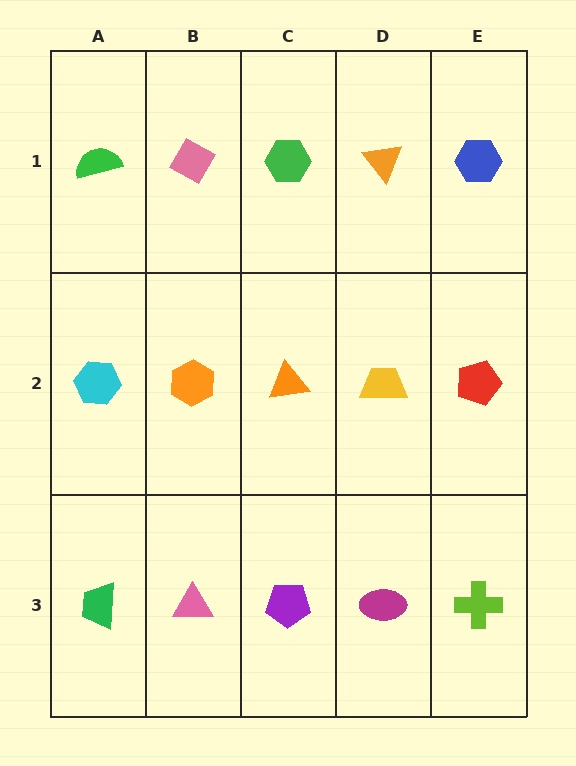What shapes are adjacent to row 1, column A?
A cyan hexagon (row 2, column A), a pink diamond (row 1, column B).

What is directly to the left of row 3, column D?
A purple pentagon.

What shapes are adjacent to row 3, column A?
A cyan hexagon (row 2, column A), a pink triangle (row 3, column B).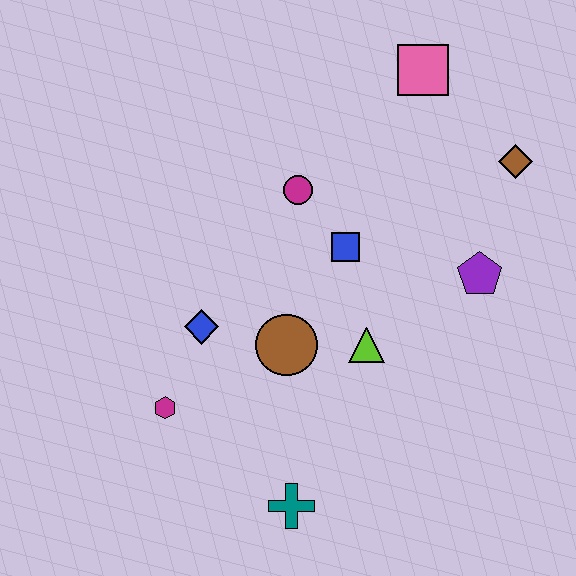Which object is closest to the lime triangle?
The brown circle is closest to the lime triangle.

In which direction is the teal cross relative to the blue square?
The teal cross is below the blue square.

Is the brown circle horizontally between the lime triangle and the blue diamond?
Yes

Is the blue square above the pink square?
No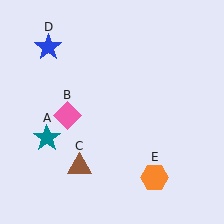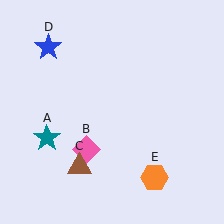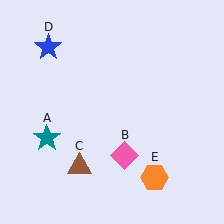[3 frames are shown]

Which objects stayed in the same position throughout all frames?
Teal star (object A) and brown triangle (object C) and blue star (object D) and orange hexagon (object E) remained stationary.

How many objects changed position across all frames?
1 object changed position: pink diamond (object B).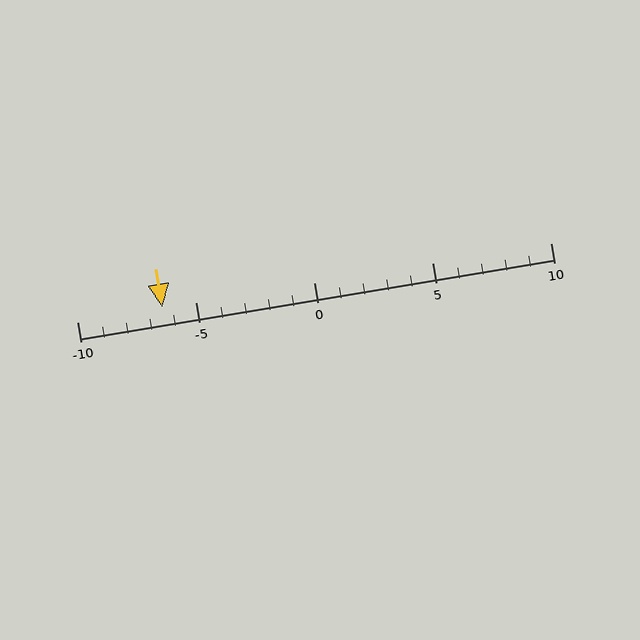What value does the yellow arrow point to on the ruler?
The yellow arrow points to approximately -6.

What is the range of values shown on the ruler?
The ruler shows values from -10 to 10.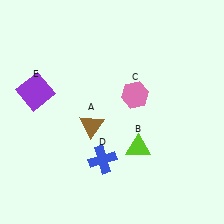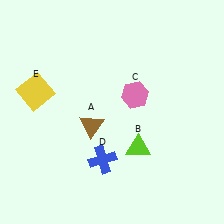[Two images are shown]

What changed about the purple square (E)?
In Image 1, E is purple. In Image 2, it changed to yellow.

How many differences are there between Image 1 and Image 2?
There is 1 difference between the two images.